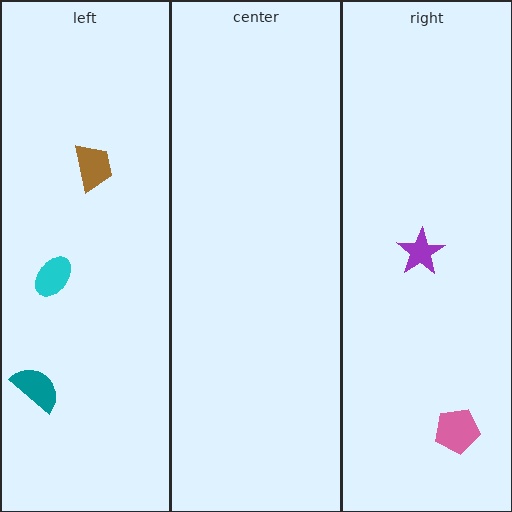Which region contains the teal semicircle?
The left region.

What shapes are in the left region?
The cyan ellipse, the teal semicircle, the brown trapezoid.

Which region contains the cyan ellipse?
The left region.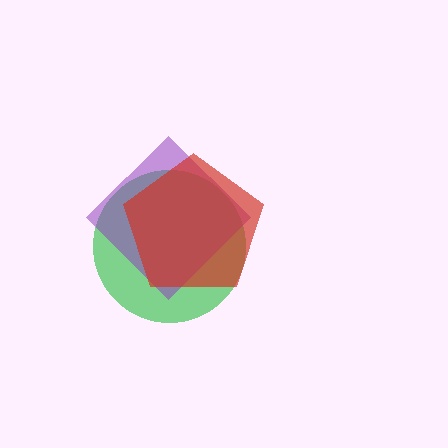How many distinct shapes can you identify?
There are 3 distinct shapes: a green circle, a purple diamond, a red pentagon.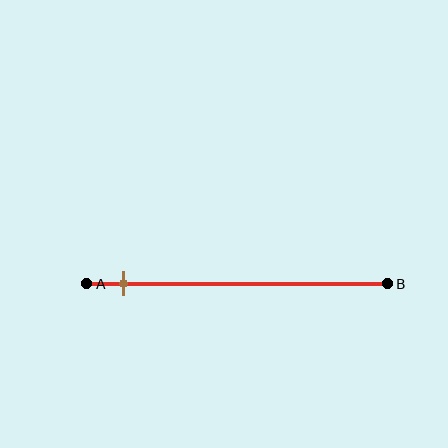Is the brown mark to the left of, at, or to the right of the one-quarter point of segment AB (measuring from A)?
The brown mark is to the left of the one-quarter point of segment AB.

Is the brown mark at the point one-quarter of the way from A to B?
No, the mark is at about 10% from A, not at the 25% one-quarter point.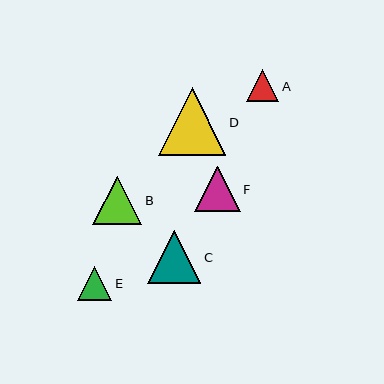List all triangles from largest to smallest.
From largest to smallest: D, C, B, F, E, A.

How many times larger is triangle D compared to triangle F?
Triangle D is approximately 1.5 times the size of triangle F.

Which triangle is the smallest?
Triangle A is the smallest with a size of approximately 33 pixels.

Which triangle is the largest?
Triangle D is the largest with a size of approximately 67 pixels.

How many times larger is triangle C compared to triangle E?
Triangle C is approximately 1.5 times the size of triangle E.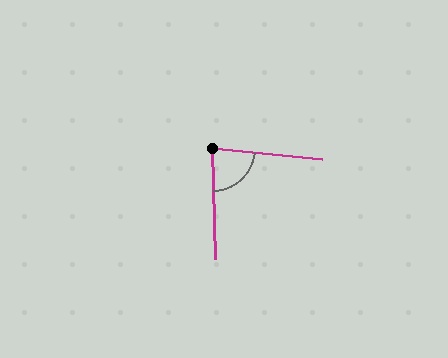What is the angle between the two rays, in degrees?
Approximately 82 degrees.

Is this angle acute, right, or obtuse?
It is acute.